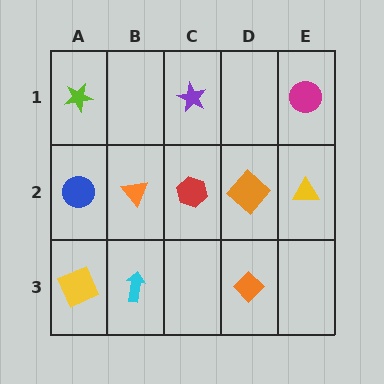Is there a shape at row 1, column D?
No, that cell is empty.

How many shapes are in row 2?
5 shapes.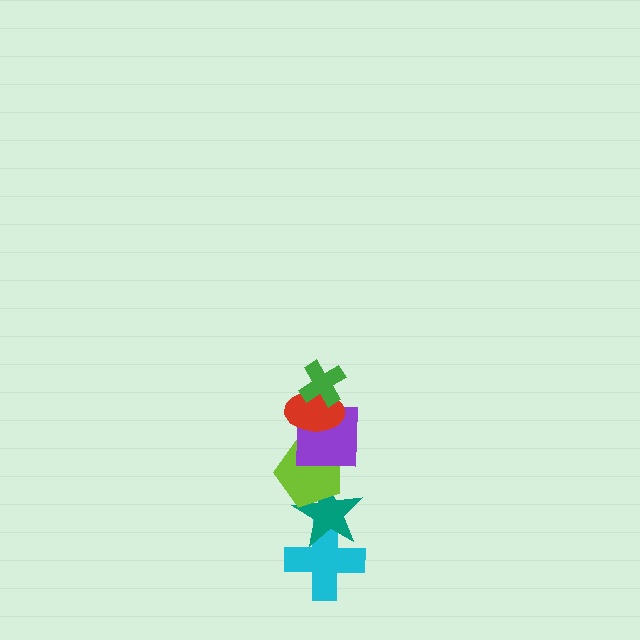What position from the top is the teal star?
The teal star is 5th from the top.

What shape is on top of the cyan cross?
The teal star is on top of the cyan cross.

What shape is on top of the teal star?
The lime pentagon is on top of the teal star.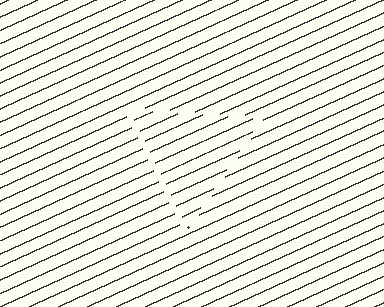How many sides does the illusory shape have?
3 sides — the line-ends trace a triangle.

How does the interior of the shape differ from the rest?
The interior of the shape contains the same grating, shifted by half a period — the contour is defined by the phase discontinuity where line-ends from the inner and outer gratings abut.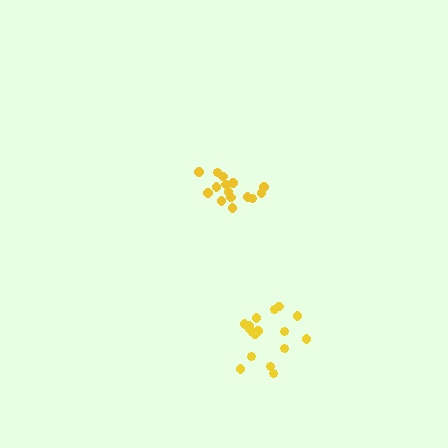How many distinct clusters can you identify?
There are 2 distinct clusters.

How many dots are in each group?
Group 1: 17 dots, Group 2: 15 dots (32 total).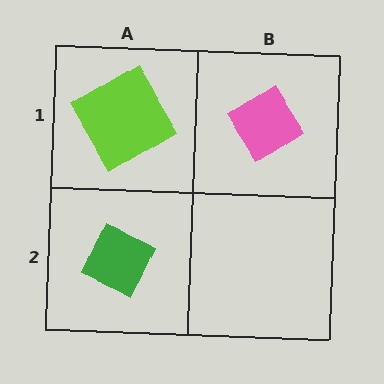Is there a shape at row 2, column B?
No, that cell is empty.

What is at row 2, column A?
A green diamond.